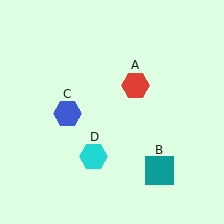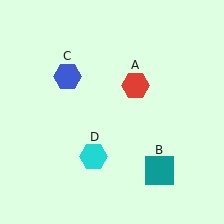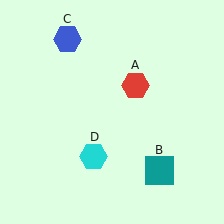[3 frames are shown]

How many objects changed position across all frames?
1 object changed position: blue hexagon (object C).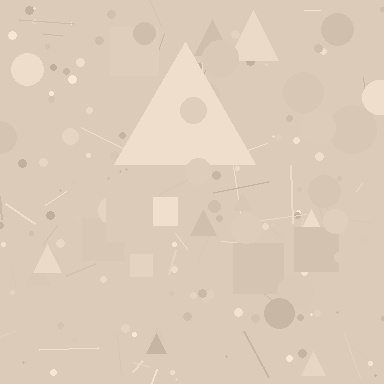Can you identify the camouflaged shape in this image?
The camouflaged shape is a triangle.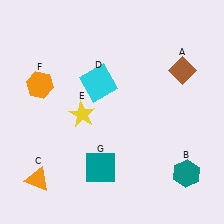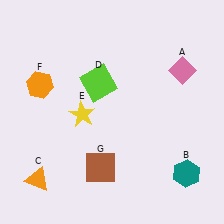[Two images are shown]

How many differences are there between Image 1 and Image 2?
There are 3 differences between the two images.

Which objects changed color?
A changed from brown to pink. D changed from cyan to lime. G changed from teal to brown.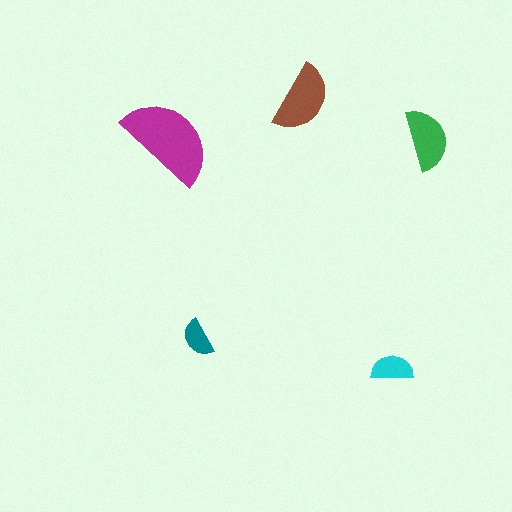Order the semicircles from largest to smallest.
the magenta one, the brown one, the green one, the cyan one, the teal one.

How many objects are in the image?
There are 5 objects in the image.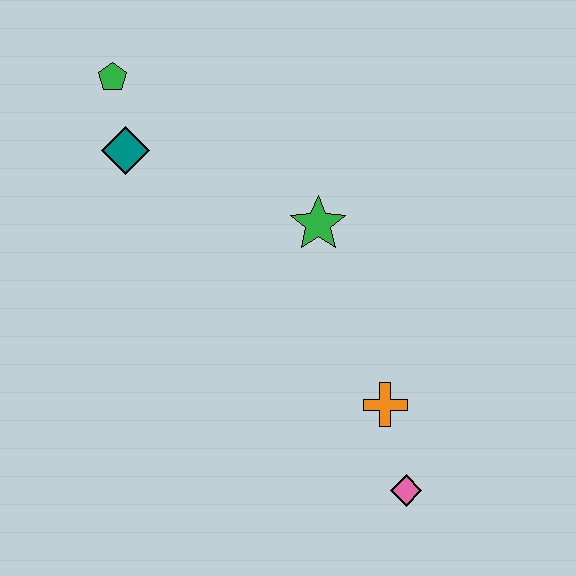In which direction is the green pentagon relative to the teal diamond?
The green pentagon is above the teal diamond.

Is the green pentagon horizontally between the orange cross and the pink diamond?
No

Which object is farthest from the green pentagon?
The pink diamond is farthest from the green pentagon.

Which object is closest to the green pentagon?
The teal diamond is closest to the green pentagon.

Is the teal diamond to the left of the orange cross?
Yes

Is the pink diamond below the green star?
Yes